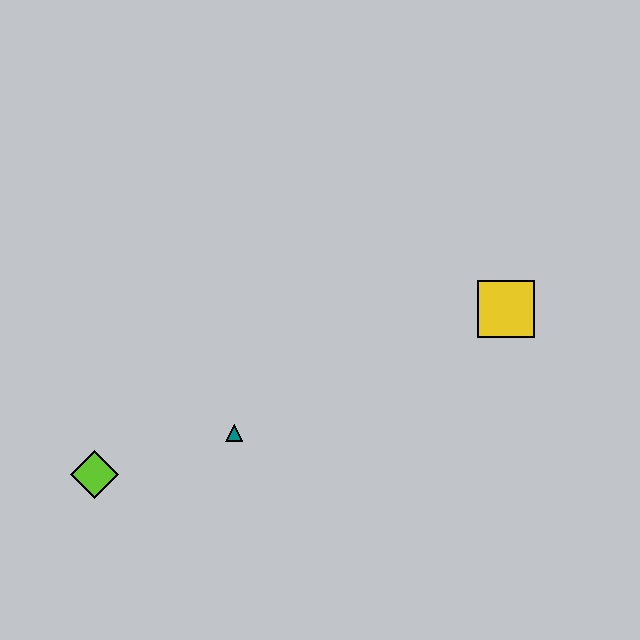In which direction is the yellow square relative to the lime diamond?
The yellow square is to the right of the lime diamond.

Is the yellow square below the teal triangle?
No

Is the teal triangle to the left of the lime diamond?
No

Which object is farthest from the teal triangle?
The yellow square is farthest from the teal triangle.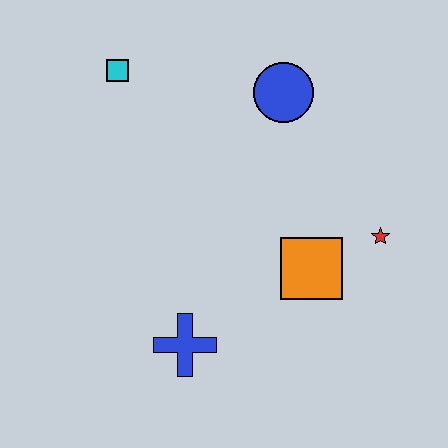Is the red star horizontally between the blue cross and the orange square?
No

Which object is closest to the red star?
The orange square is closest to the red star.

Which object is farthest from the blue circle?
The blue cross is farthest from the blue circle.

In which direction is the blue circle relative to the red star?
The blue circle is above the red star.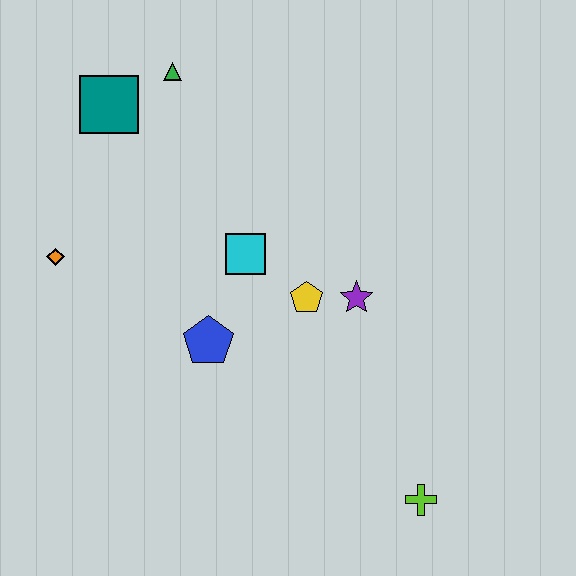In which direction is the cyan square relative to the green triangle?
The cyan square is below the green triangle.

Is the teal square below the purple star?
No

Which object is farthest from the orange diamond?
The lime cross is farthest from the orange diamond.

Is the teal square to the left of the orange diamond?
No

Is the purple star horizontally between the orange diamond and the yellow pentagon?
No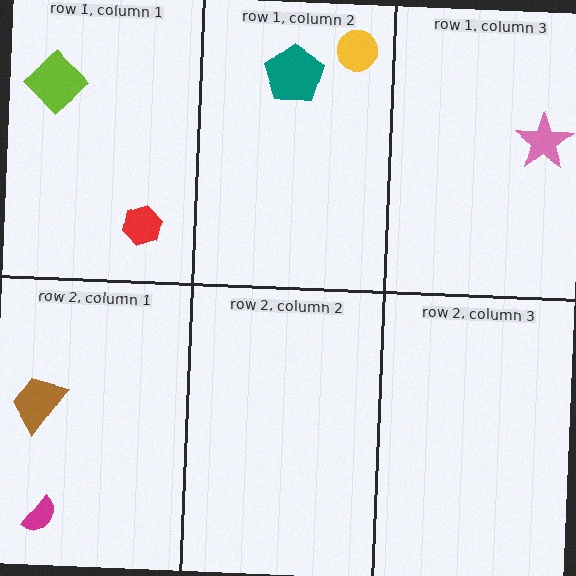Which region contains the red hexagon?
The row 1, column 1 region.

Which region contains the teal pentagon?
The row 1, column 2 region.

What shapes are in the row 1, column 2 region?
The teal pentagon, the yellow circle.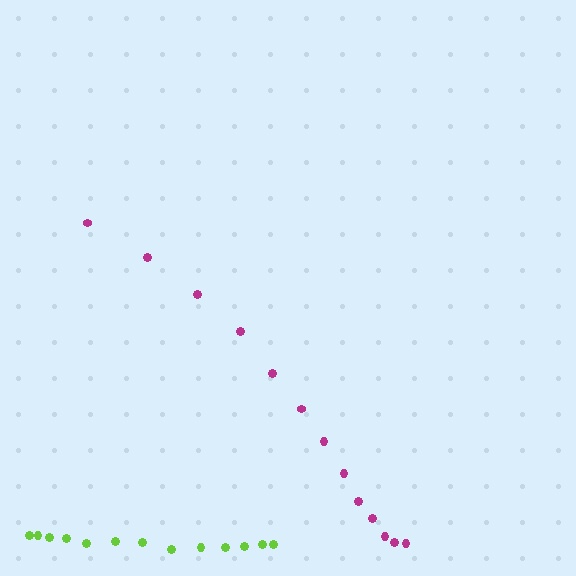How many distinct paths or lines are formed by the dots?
There are 2 distinct paths.